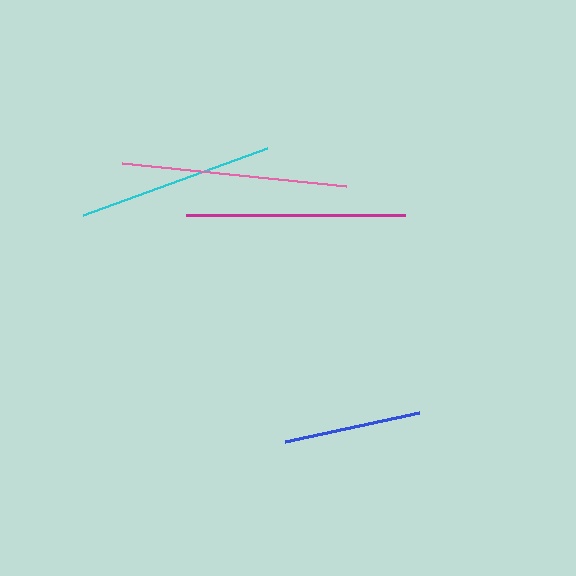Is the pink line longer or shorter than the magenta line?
The pink line is longer than the magenta line.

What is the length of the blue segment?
The blue segment is approximately 137 pixels long.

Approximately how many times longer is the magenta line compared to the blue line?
The magenta line is approximately 1.6 times the length of the blue line.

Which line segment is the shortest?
The blue line is the shortest at approximately 137 pixels.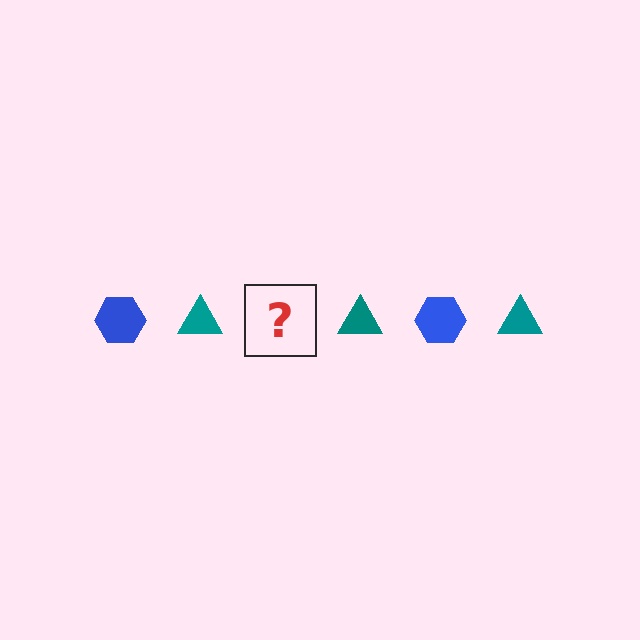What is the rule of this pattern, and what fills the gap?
The rule is that the pattern alternates between blue hexagon and teal triangle. The gap should be filled with a blue hexagon.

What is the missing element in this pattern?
The missing element is a blue hexagon.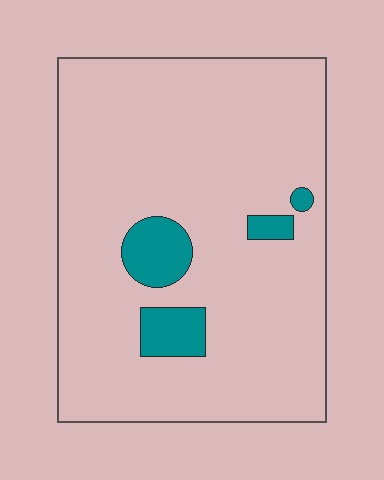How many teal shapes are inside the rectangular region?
4.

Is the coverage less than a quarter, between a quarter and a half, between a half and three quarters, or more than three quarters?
Less than a quarter.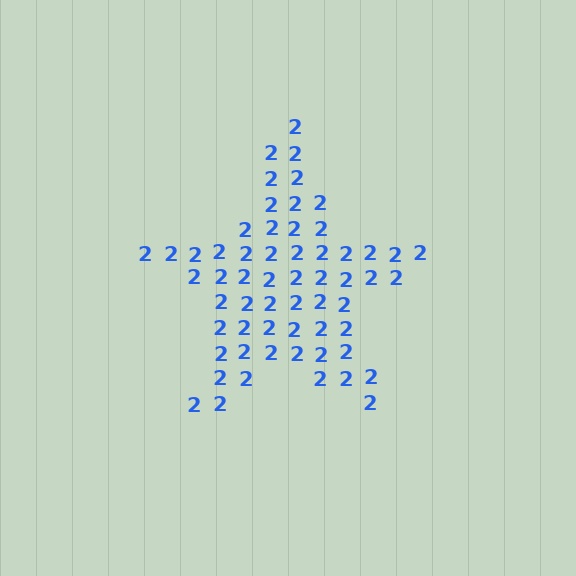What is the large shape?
The large shape is a star.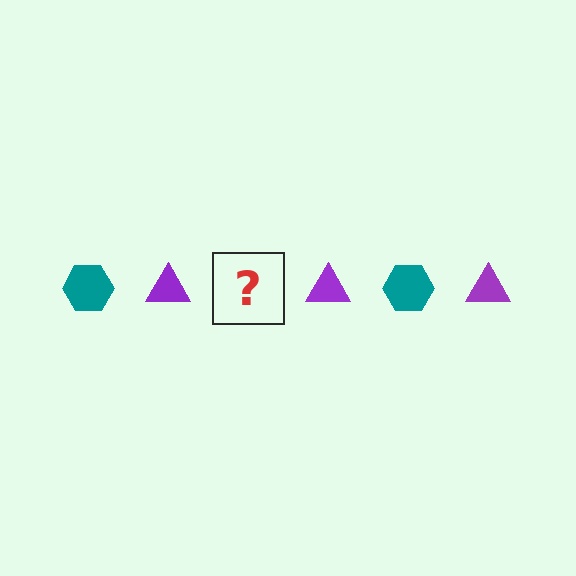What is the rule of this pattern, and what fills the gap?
The rule is that the pattern alternates between teal hexagon and purple triangle. The gap should be filled with a teal hexagon.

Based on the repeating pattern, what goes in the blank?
The blank should be a teal hexagon.